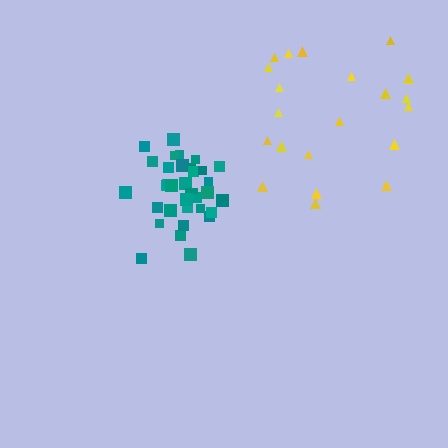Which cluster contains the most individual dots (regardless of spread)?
Teal (35).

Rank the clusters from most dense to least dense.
teal, yellow.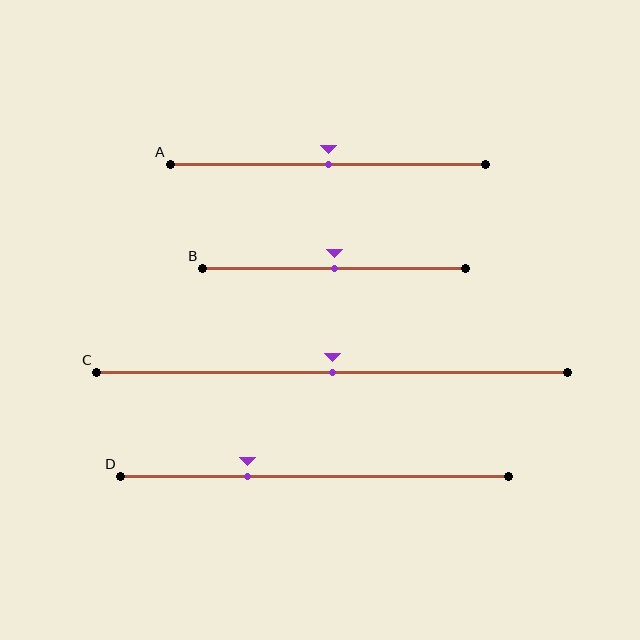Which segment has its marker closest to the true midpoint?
Segment A has its marker closest to the true midpoint.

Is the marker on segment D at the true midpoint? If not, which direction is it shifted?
No, the marker on segment D is shifted to the left by about 17% of the segment length.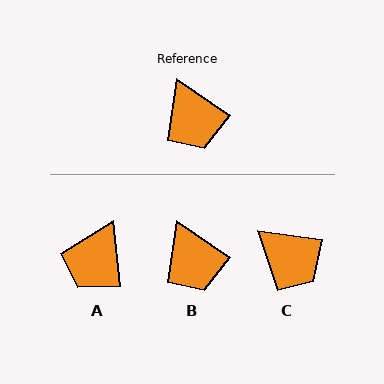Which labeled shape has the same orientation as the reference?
B.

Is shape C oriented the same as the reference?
No, it is off by about 26 degrees.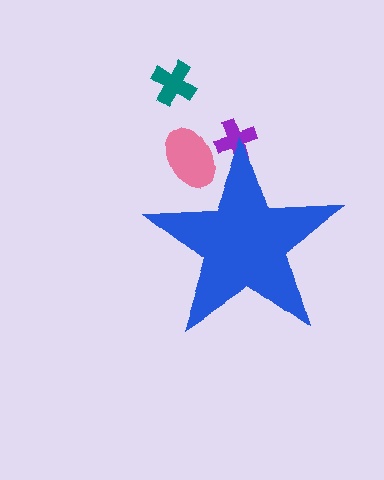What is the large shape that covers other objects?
A blue star.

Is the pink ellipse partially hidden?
Yes, the pink ellipse is partially hidden behind the blue star.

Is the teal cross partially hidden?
No, the teal cross is fully visible.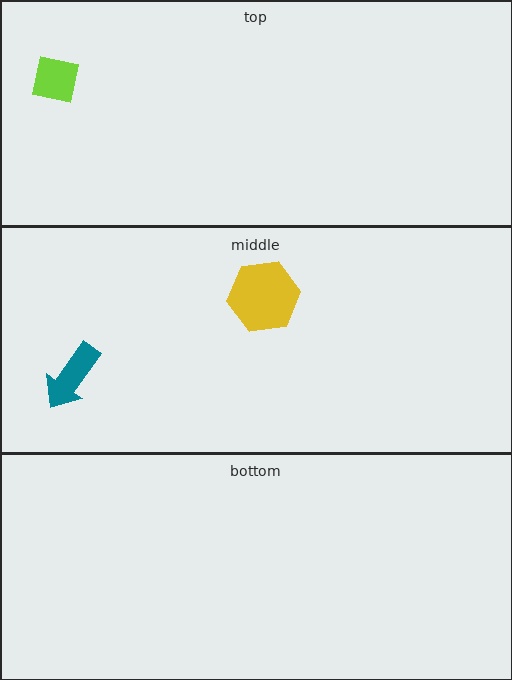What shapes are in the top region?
The lime square.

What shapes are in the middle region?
The teal arrow, the yellow hexagon.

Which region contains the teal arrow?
The middle region.